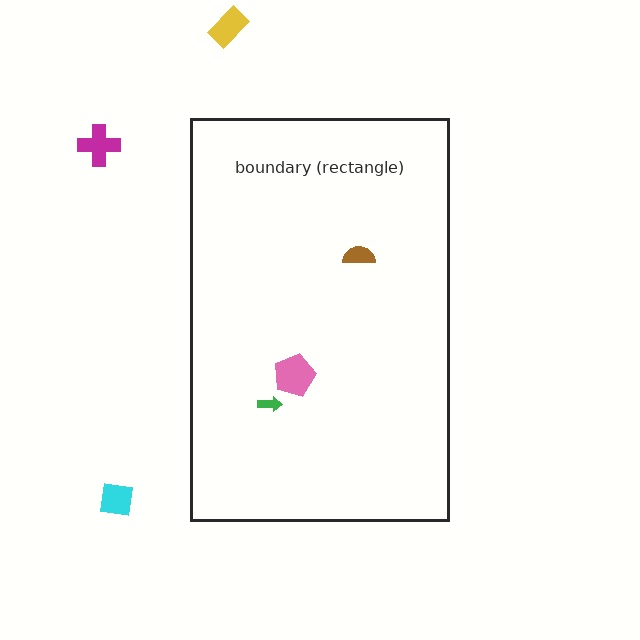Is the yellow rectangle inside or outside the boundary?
Outside.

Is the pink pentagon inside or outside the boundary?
Inside.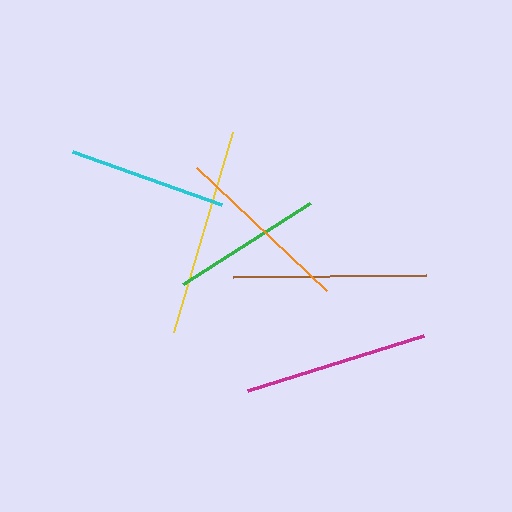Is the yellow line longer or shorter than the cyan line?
The yellow line is longer than the cyan line.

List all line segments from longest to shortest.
From longest to shortest: yellow, brown, magenta, orange, cyan, green.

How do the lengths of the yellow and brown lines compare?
The yellow and brown lines are approximately the same length.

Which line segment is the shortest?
The green line is the shortest at approximately 150 pixels.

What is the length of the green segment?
The green segment is approximately 150 pixels long.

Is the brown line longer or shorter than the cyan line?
The brown line is longer than the cyan line.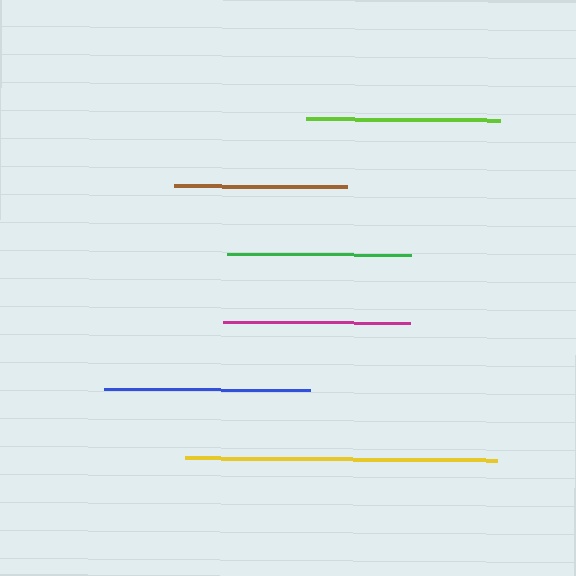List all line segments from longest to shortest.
From longest to shortest: yellow, blue, lime, magenta, green, brown.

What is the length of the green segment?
The green segment is approximately 184 pixels long.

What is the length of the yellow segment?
The yellow segment is approximately 312 pixels long.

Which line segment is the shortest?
The brown line is the shortest at approximately 173 pixels.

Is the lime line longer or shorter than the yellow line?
The yellow line is longer than the lime line.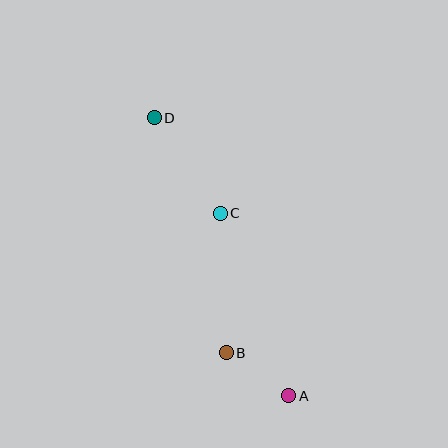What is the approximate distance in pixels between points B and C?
The distance between B and C is approximately 140 pixels.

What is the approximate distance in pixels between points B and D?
The distance between B and D is approximately 246 pixels.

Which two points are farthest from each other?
Points A and D are farthest from each other.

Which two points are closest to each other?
Points A and B are closest to each other.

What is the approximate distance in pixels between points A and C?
The distance between A and C is approximately 195 pixels.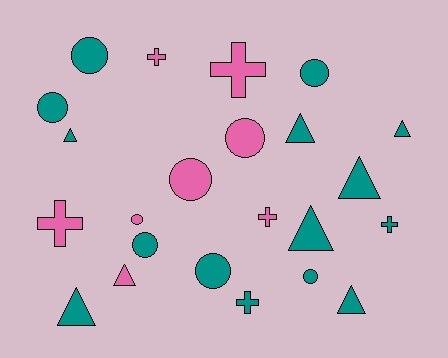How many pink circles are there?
There are 3 pink circles.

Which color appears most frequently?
Teal, with 15 objects.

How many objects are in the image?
There are 23 objects.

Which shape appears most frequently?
Circle, with 9 objects.